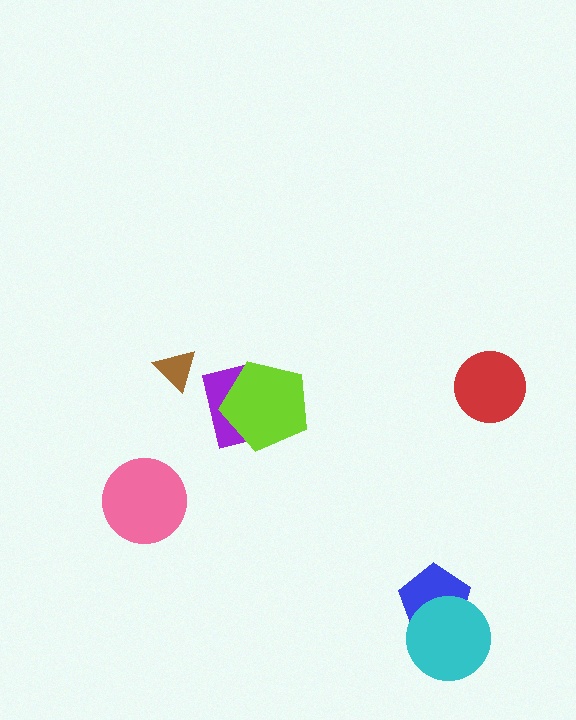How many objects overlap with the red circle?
0 objects overlap with the red circle.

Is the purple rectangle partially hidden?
Yes, it is partially covered by another shape.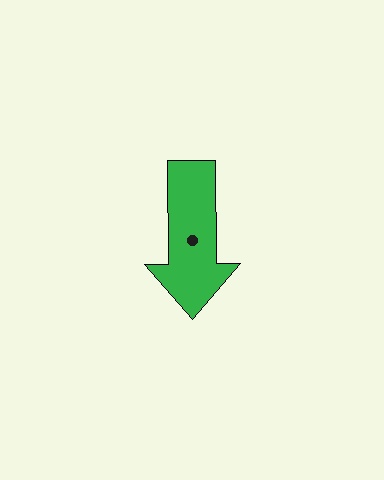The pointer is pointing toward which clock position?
Roughly 6 o'clock.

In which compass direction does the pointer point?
South.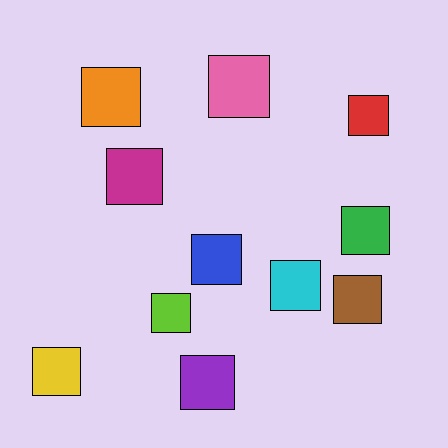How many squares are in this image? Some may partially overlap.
There are 11 squares.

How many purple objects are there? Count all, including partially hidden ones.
There is 1 purple object.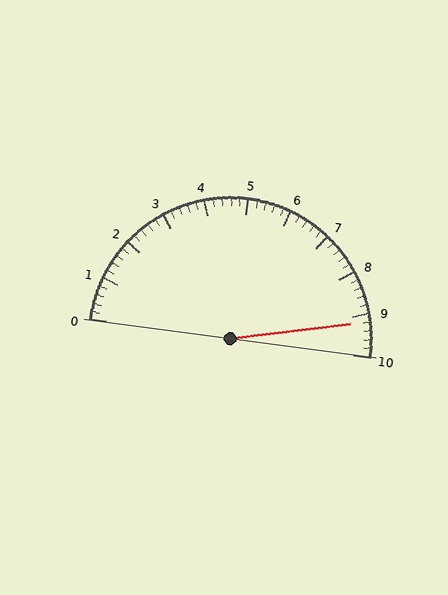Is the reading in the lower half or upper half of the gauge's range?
The reading is in the upper half of the range (0 to 10).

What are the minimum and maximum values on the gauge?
The gauge ranges from 0 to 10.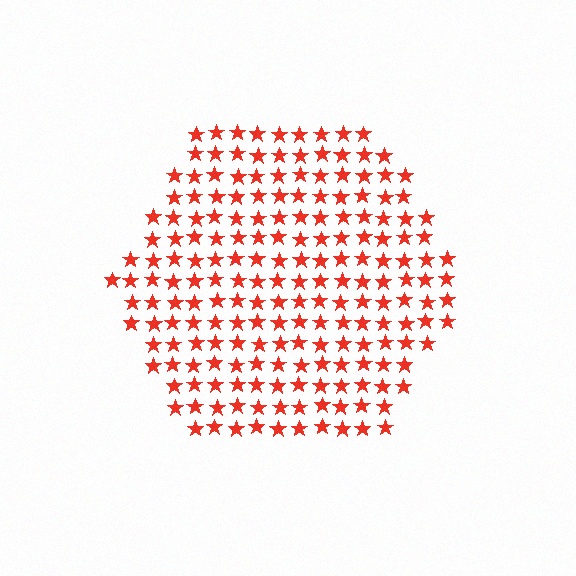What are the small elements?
The small elements are stars.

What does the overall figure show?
The overall figure shows a hexagon.